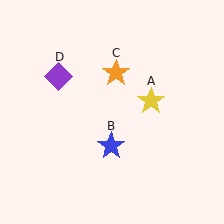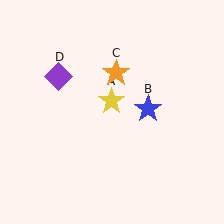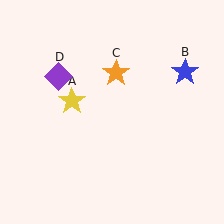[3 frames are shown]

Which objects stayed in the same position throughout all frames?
Orange star (object C) and purple diamond (object D) remained stationary.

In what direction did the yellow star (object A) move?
The yellow star (object A) moved left.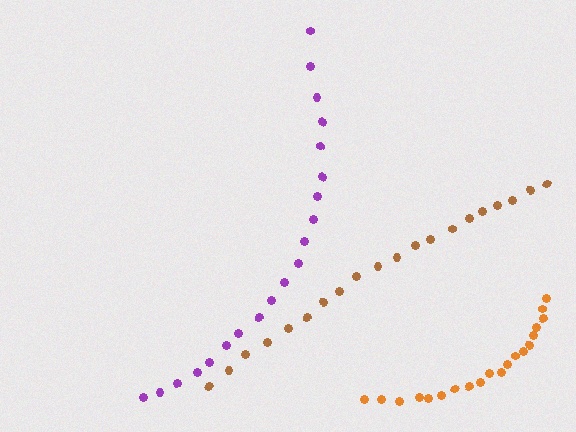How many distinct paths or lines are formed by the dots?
There are 3 distinct paths.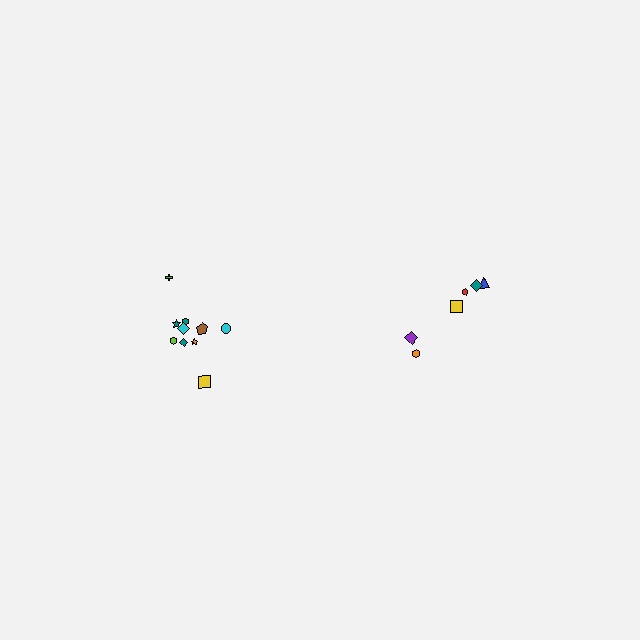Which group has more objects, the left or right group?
The left group.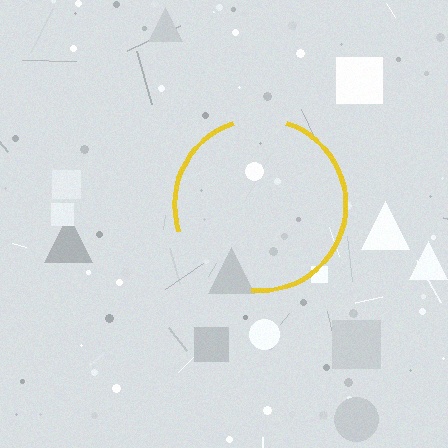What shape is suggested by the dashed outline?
The dashed outline suggests a circle.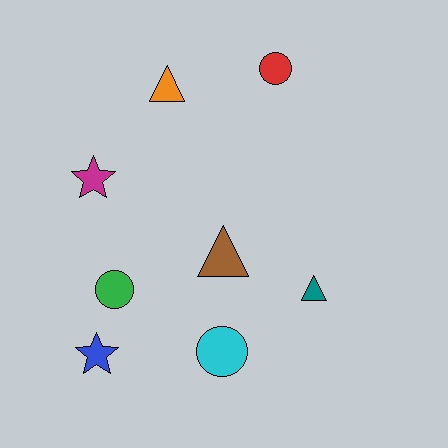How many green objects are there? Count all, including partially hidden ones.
There is 1 green object.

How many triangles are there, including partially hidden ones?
There are 3 triangles.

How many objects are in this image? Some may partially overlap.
There are 8 objects.